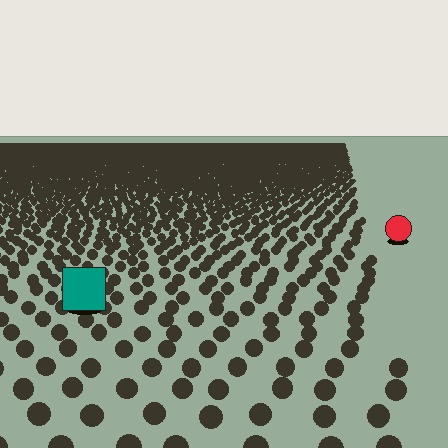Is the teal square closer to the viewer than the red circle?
Yes. The teal square is closer — you can tell from the texture gradient: the ground texture is coarser near it.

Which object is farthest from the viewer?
The red circle is farthest from the viewer. It appears smaller and the ground texture around it is denser.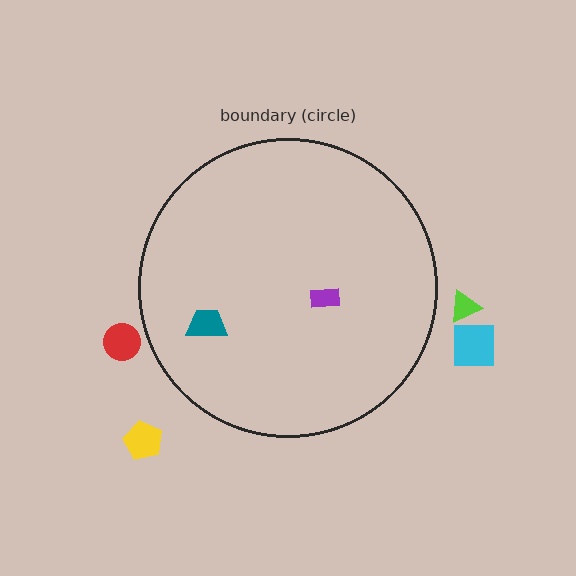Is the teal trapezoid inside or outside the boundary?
Inside.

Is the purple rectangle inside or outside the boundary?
Inside.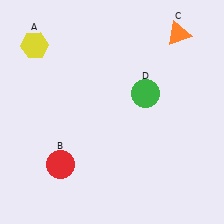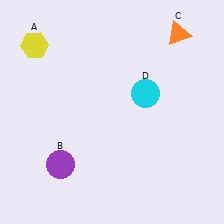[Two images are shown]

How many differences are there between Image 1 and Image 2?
There are 2 differences between the two images.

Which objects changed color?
B changed from red to purple. D changed from green to cyan.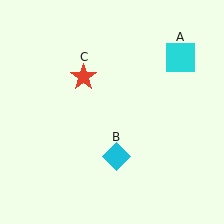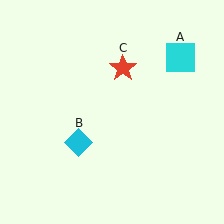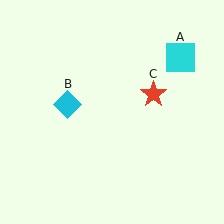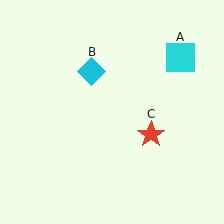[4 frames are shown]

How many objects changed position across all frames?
2 objects changed position: cyan diamond (object B), red star (object C).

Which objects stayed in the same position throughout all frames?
Cyan square (object A) remained stationary.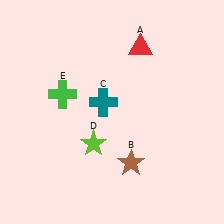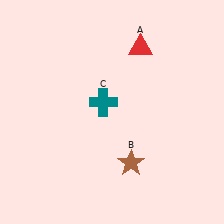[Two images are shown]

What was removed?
The green cross (E), the lime star (D) were removed in Image 2.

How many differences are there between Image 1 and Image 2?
There are 2 differences between the two images.